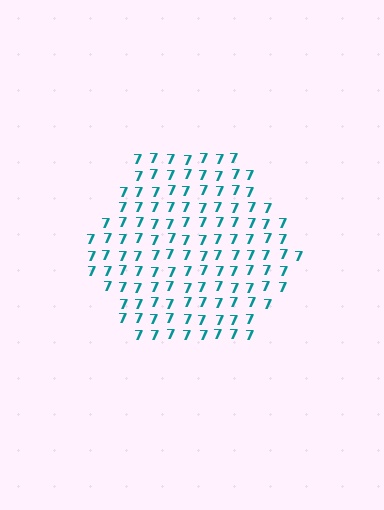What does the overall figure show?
The overall figure shows a hexagon.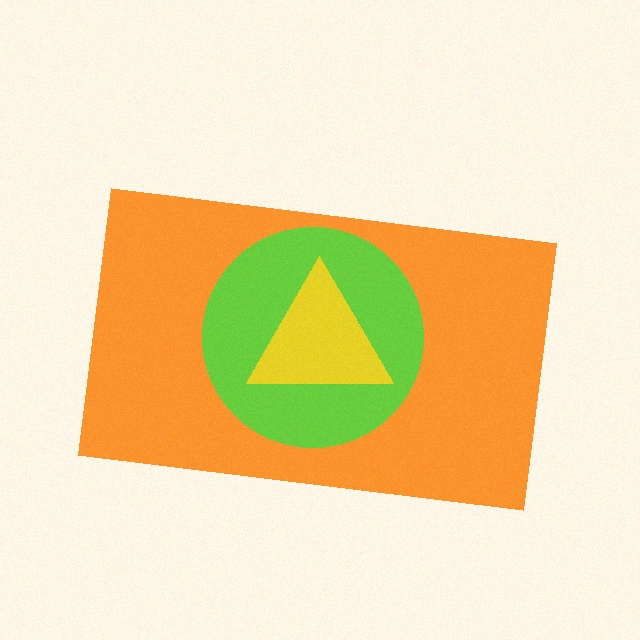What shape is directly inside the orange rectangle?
The lime circle.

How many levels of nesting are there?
3.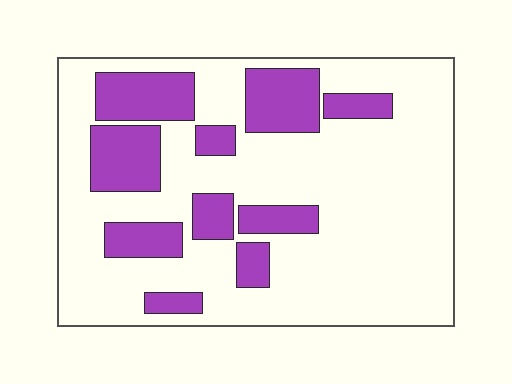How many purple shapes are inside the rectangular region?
10.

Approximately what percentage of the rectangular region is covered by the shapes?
Approximately 25%.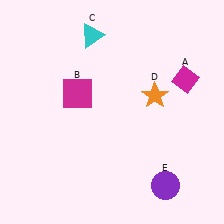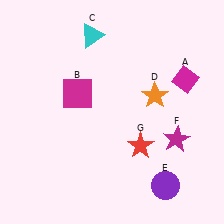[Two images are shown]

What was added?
A magenta star (F), a red star (G) were added in Image 2.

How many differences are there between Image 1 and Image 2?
There are 2 differences between the two images.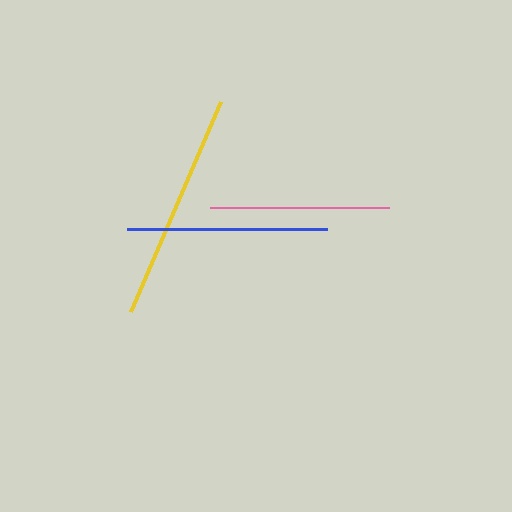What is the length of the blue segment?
The blue segment is approximately 199 pixels long.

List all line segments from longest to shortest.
From longest to shortest: yellow, blue, pink.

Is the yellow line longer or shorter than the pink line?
The yellow line is longer than the pink line.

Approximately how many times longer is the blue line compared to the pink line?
The blue line is approximately 1.1 times the length of the pink line.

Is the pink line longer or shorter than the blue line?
The blue line is longer than the pink line.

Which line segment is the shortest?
The pink line is the shortest at approximately 179 pixels.